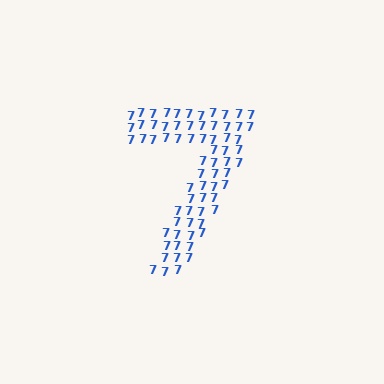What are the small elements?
The small elements are digit 7's.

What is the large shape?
The large shape is the digit 7.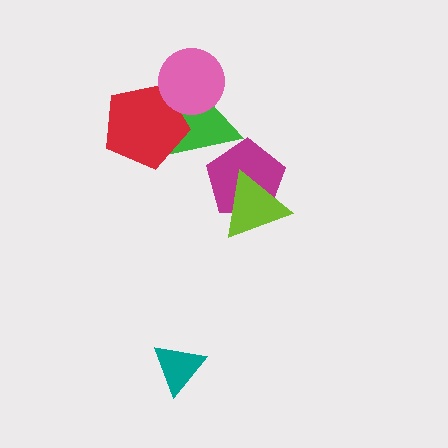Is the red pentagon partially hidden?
Yes, it is partially covered by another shape.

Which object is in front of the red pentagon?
The pink circle is in front of the red pentagon.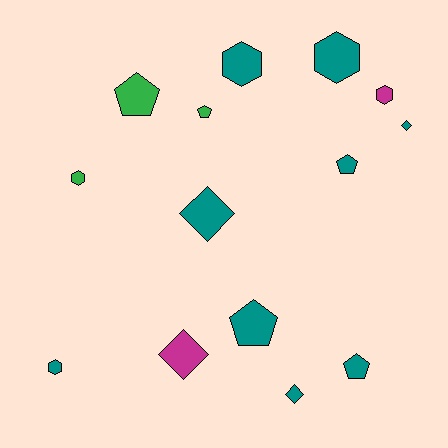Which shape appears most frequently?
Pentagon, with 5 objects.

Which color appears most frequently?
Teal, with 9 objects.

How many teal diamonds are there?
There are 3 teal diamonds.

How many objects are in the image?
There are 14 objects.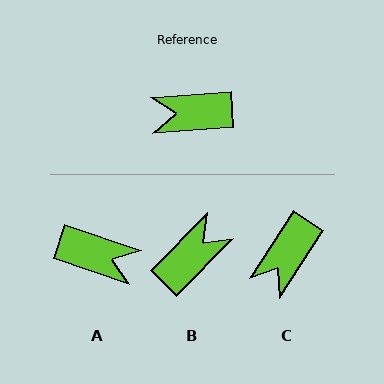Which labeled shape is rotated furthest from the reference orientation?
A, about 157 degrees away.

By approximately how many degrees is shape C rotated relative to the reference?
Approximately 53 degrees counter-clockwise.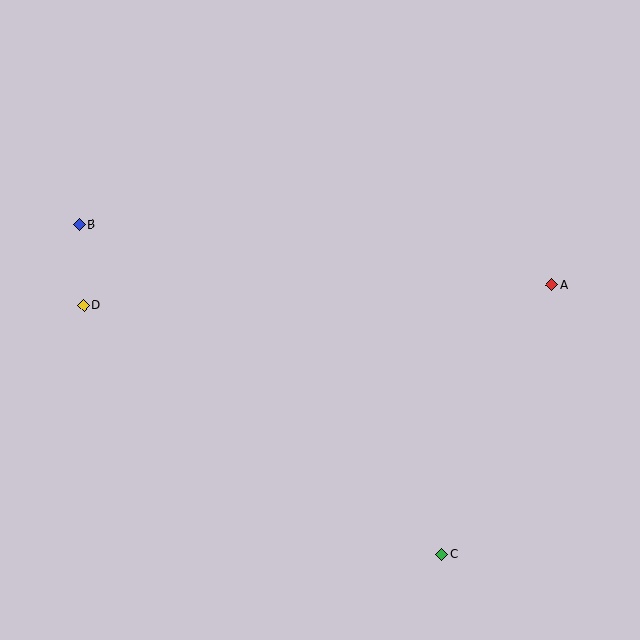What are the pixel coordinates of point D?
Point D is at (84, 306).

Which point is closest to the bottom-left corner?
Point D is closest to the bottom-left corner.